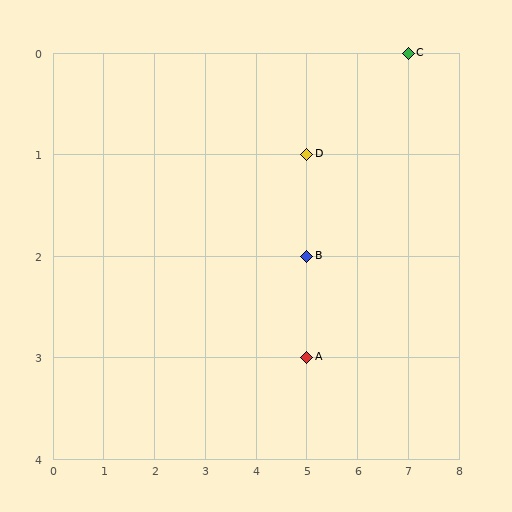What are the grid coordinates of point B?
Point B is at grid coordinates (5, 2).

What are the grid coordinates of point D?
Point D is at grid coordinates (5, 1).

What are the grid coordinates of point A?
Point A is at grid coordinates (5, 3).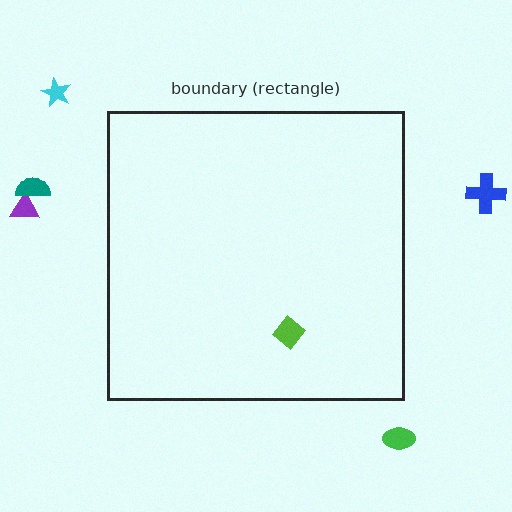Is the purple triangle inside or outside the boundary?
Outside.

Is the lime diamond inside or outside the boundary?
Inside.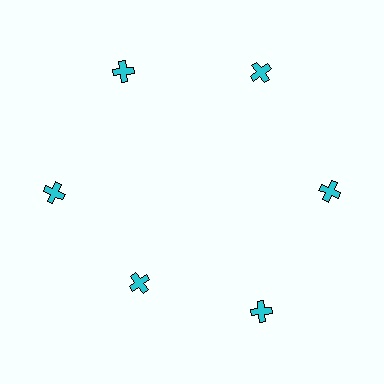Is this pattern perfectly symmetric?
No. The 6 cyan crosses are arranged in a ring, but one element near the 7 o'clock position is pulled inward toward the center, breaking the 6-fold rotational symmetry.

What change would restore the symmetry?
The symmetry would be restored by moving it outward, back onto the ring so that all 6 crosses sit at equal angles and equal distance from the center.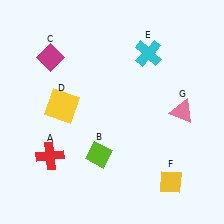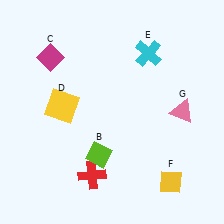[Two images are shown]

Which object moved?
The red cross (A) moved right.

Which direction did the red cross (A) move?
The red cross (A) moved right.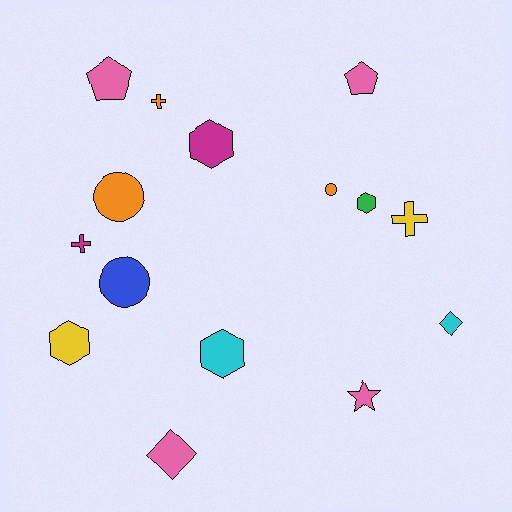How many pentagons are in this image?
There are 2 pentagons.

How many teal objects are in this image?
There are no teal objects.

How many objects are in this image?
There are 15 objects.